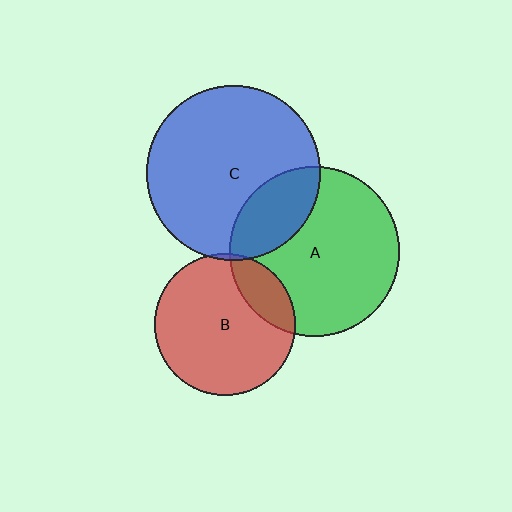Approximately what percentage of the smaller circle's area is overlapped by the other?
Approximately 20%.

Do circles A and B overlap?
Yes.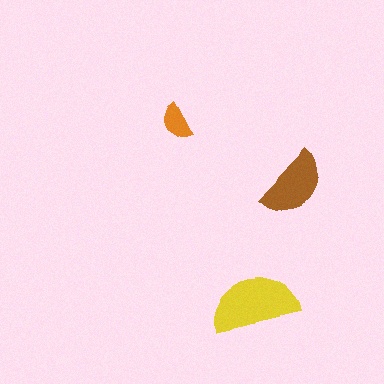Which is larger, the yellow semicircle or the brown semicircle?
The yellow one.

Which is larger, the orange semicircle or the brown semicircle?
The brown one.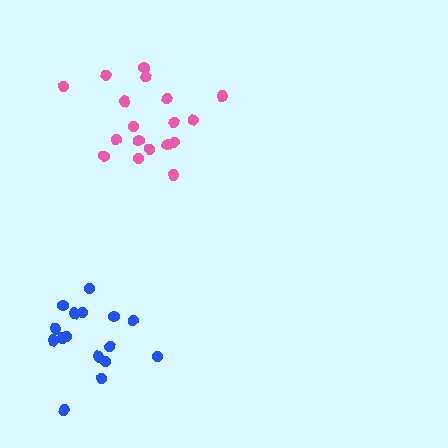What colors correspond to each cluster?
The clusters are colored: pink, blue.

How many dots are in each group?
Group 1: 18 dots, Group 2: 16 dots (34 total).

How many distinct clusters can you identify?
There are 2 distinct clusters.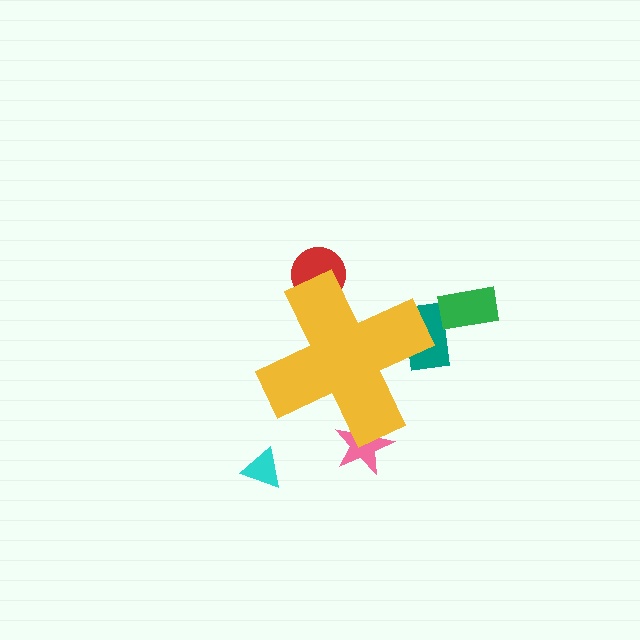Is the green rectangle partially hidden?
No, the green rectangle is fully visible.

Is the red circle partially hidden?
Yes, the red circle is partially hidden behind the yellow cross.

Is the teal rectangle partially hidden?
Yes, the teal rectangle is partially hidden behind the yellow cross.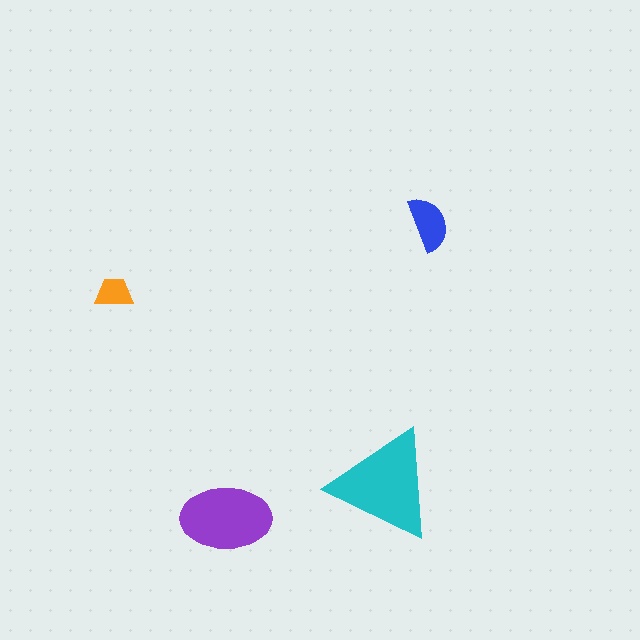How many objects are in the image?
There are 4 objects in the image.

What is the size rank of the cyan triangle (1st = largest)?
1st.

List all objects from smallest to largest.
The orange trapezoid, the blue semicircle, the purple ellipse, the cyan triangle.